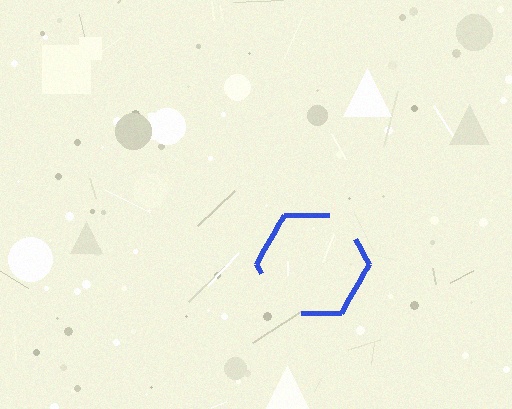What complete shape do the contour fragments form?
The contour fragments form a hexagon.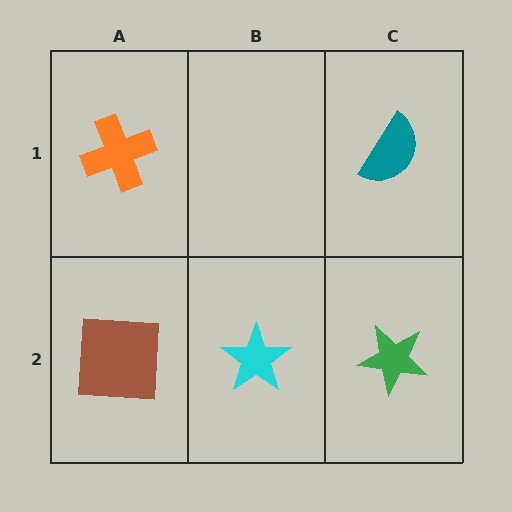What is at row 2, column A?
A brown square.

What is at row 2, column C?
A green star.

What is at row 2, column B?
A cyan star.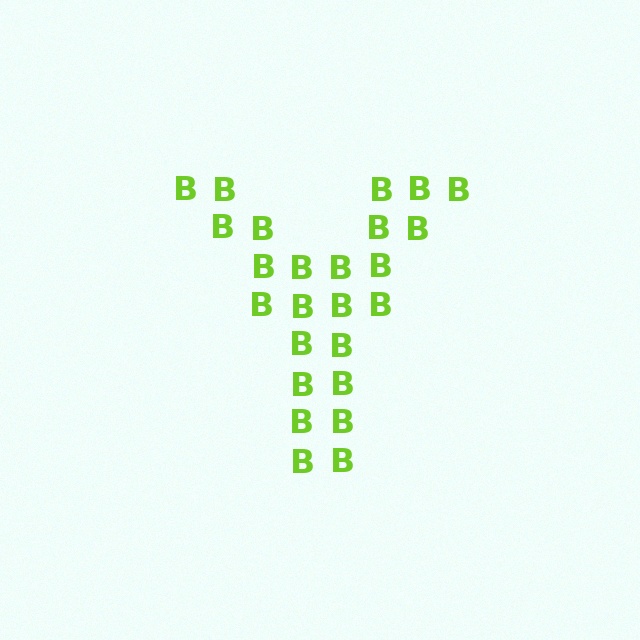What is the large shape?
The large shape is the letter Y.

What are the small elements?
The small elements are letter B's.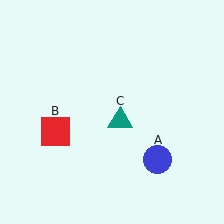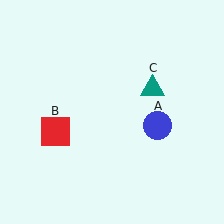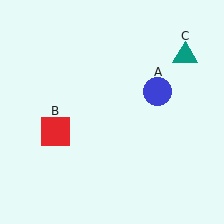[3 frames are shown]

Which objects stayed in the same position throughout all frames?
Red square (object B) remained stationary.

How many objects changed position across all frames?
2 objects changed position: blue circle (object A), teal triangle (object C).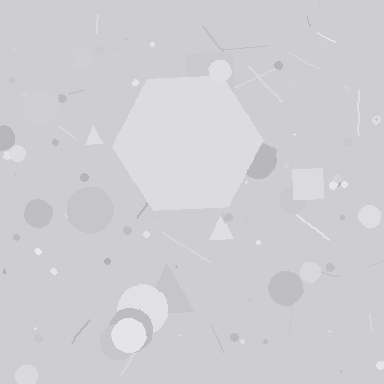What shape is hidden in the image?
A hexagon is hidden in the image.